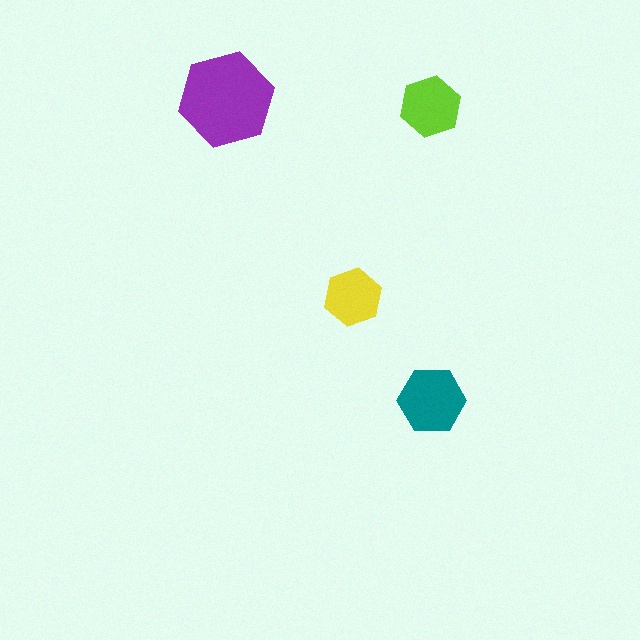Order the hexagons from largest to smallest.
the purple one, the teal one, the lime one, the yellow one.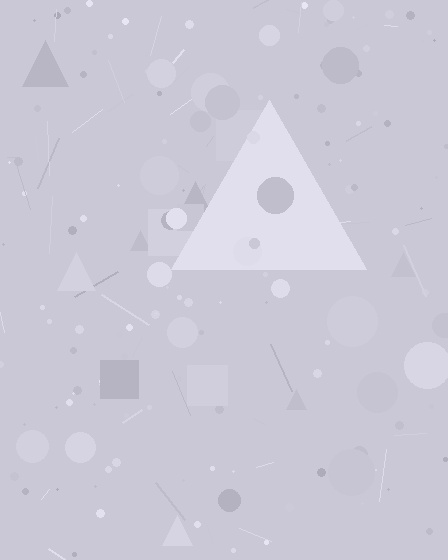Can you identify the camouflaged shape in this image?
The camouflaged shape is a triangle.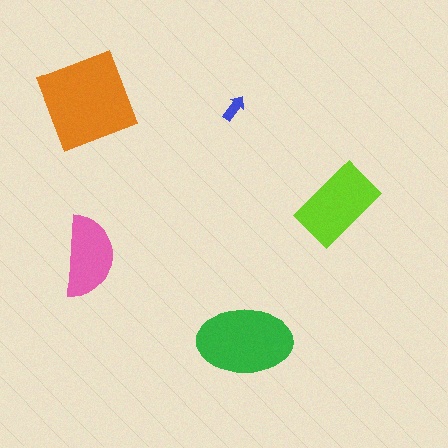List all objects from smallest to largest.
The blue arrow, the pink semicircle, the lime rectangle, the green ellipse, the orange diamond.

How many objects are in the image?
There are 5 objects in the image.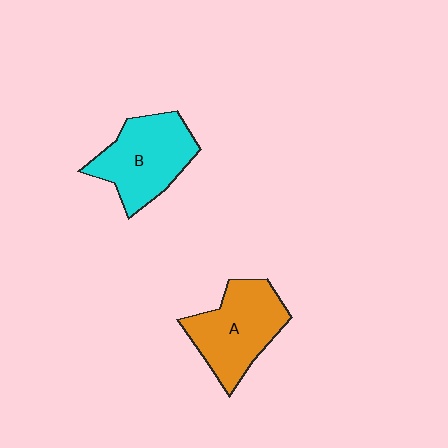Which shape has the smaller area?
Shape B (cyan).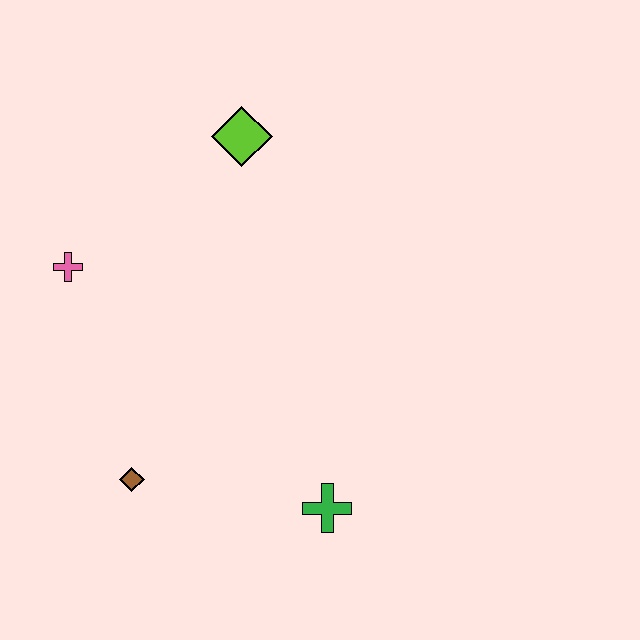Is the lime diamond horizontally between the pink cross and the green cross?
Yes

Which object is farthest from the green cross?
The lime diamond is farthest from the green cross.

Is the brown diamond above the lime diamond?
No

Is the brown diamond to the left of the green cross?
Yes